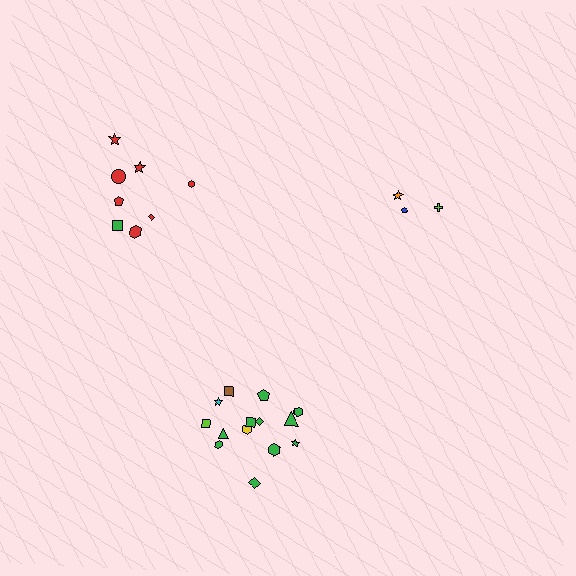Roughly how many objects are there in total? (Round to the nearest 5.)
Roughly 25 objects in total.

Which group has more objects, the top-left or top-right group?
The top-left group.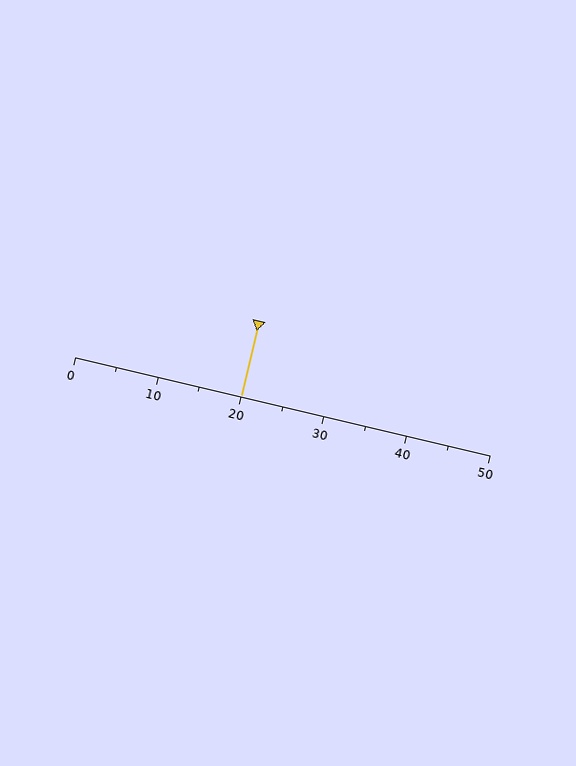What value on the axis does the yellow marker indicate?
The marker indicates approximately 20.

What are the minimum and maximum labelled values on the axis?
The axis runs from 0 to 50.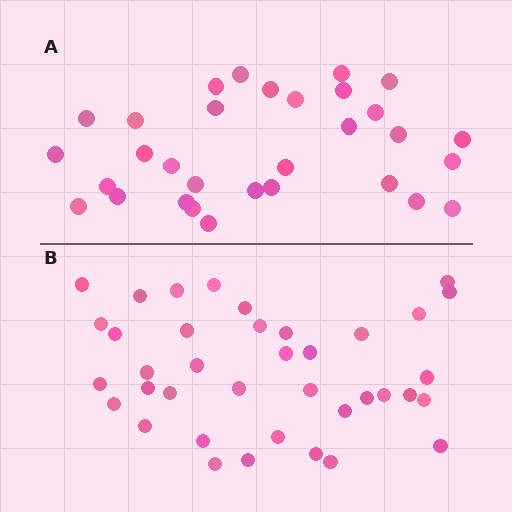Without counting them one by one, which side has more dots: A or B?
Region B (the bottom region) has more dots.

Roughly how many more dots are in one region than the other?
Region B has roughly 8 or so more dots than region A.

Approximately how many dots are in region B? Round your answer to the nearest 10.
About 40 dots. (The exact count is 38, which rounds to 40.)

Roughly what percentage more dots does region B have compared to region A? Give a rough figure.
About 25% more.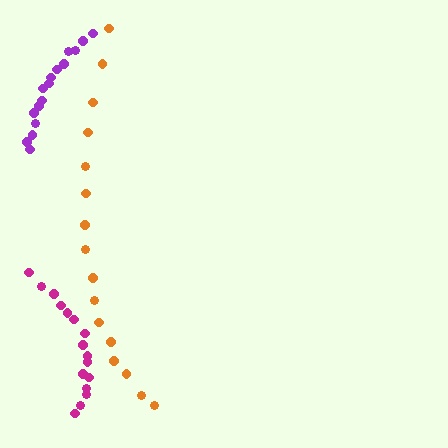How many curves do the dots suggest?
There are 3 distinct paths.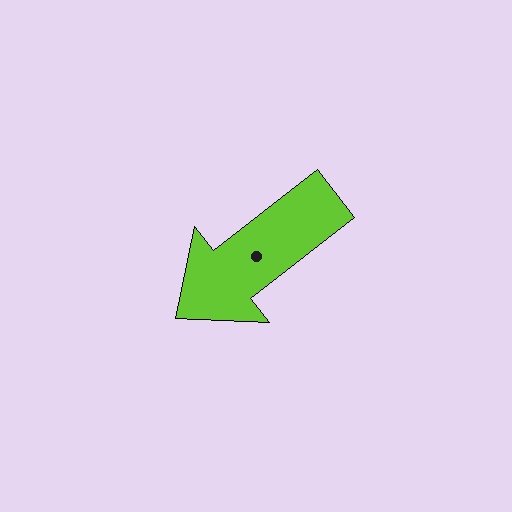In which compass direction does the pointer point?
Southwest.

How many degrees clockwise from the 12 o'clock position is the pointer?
Approximately 232 degrees.